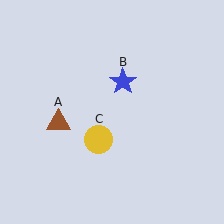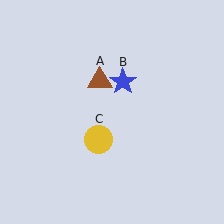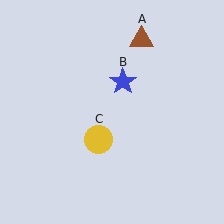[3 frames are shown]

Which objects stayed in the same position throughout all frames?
Blue star (object B) and yellow circle (object C) remained stationary.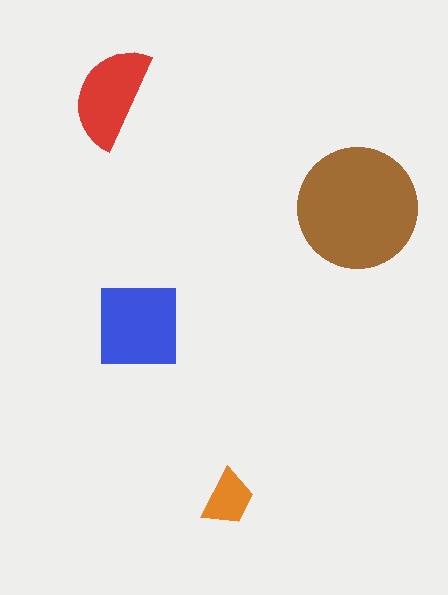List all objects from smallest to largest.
The orange trapezoid, the red semicircle, the blue square, the brown circle.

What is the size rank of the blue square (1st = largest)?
2nd.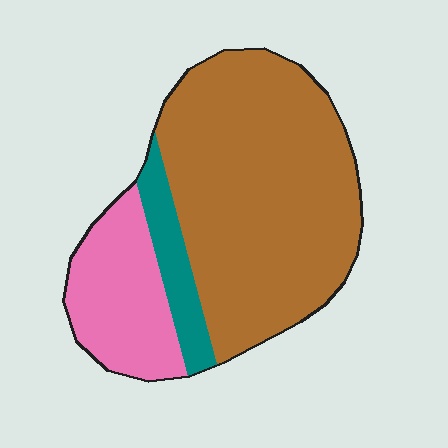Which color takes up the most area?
Brown, at roughly 70%.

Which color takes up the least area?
Teal, at roughly 10%.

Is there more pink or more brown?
Brown.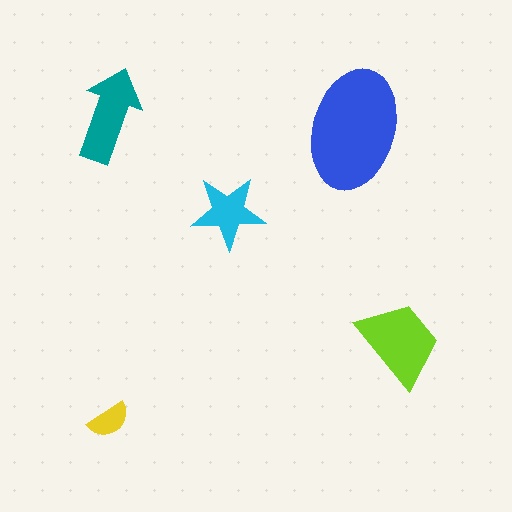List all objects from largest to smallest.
The blue ellipse, the lime trapezoid, the teal arrow, the cyan star, the yellow semicircle.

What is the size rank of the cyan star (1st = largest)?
4th.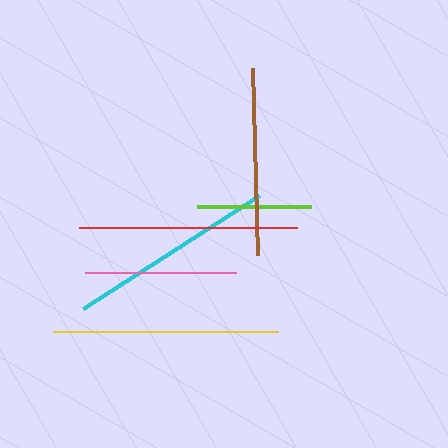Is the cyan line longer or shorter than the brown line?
The cyan line is longer than the brown line.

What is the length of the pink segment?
The pink segment is approximately 151 pixels long.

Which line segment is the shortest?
The lime line is the shortest at approximately 115 pixels.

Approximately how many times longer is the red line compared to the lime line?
The red line is approximately 1.9 times the length of the lime line.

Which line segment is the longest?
The yellow line is the longest at approximately 224 pixels.